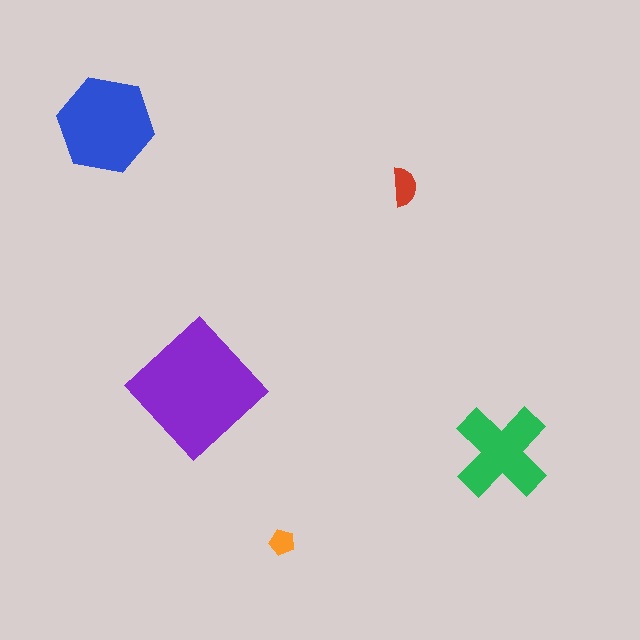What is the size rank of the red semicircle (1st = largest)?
4th.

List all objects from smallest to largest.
The orange pentagon, the red semicircle, the green cross, the blue hexagon, the purple diamond.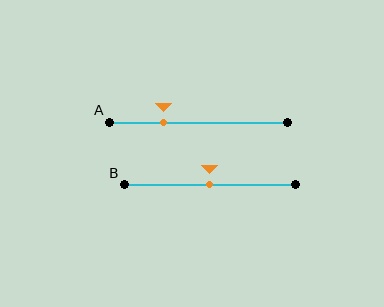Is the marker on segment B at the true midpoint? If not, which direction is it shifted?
Yes, the marker on segment B is at the true midpoint.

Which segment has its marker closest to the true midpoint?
Segment B has its marker closest to the true midpoint.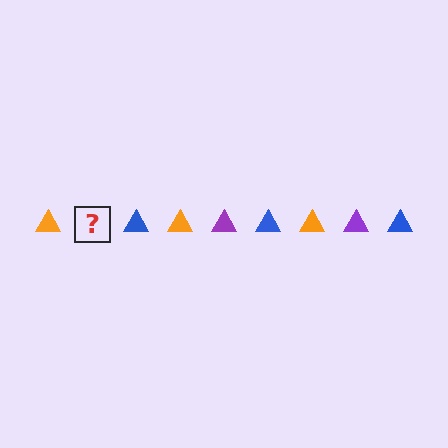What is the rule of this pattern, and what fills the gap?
The rule is that the pattern cycles through orange, purple, blue triangles. The gap should be filled with a purple triangle.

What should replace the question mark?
The question mark should be replaced with a purple triangle.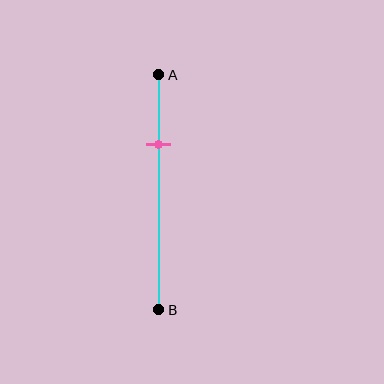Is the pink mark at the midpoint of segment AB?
No, the mark is at about 30% from A, not at the 50% midpoint.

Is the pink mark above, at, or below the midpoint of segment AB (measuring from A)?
The pink mark is above the midpoint of segment AB.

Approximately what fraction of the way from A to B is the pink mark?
The pink mark is approximately 30% of the way from A to B.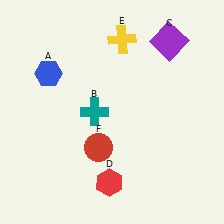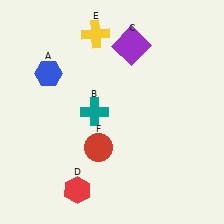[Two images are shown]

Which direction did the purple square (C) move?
The purple square (C) moved left.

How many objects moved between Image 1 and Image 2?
3 objects moved between the two images.